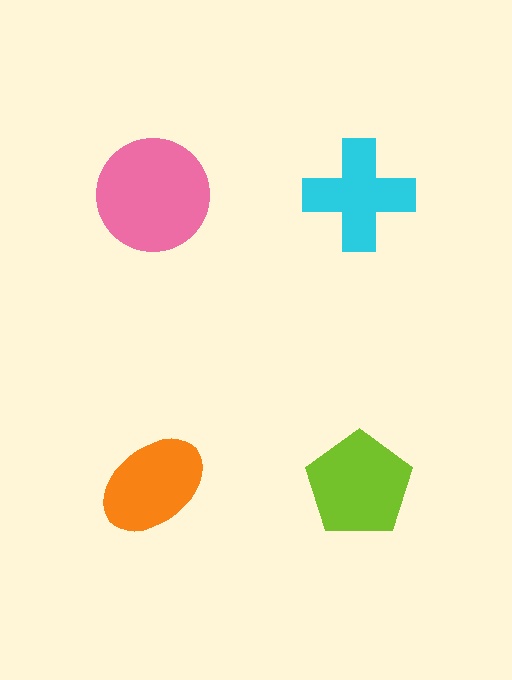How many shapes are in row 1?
2 shapes.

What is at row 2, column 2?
A lime pentagon.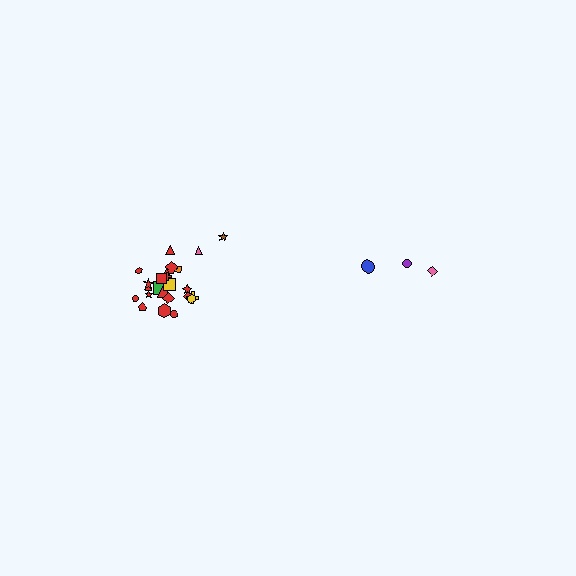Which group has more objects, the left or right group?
The left group.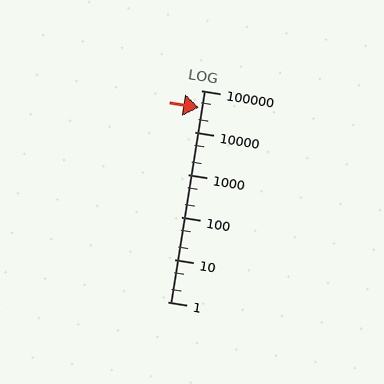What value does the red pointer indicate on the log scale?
The pointer indicates approximately 39000.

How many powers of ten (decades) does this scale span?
The scale spans 5 decades, from 1 to 100000.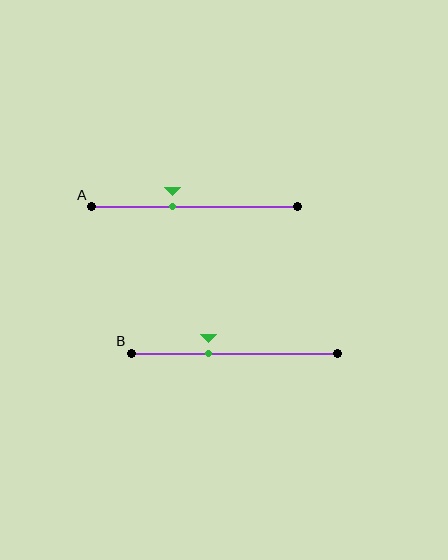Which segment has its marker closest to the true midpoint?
Segment A has its marker closest to the true midpoint.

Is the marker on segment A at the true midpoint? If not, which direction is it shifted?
No, the marker on segment A is shifted to the left by about 11% of the segment length.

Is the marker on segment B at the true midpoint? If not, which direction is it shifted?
No, the marker on segment B is shifted to the left by about 12% of the segment length.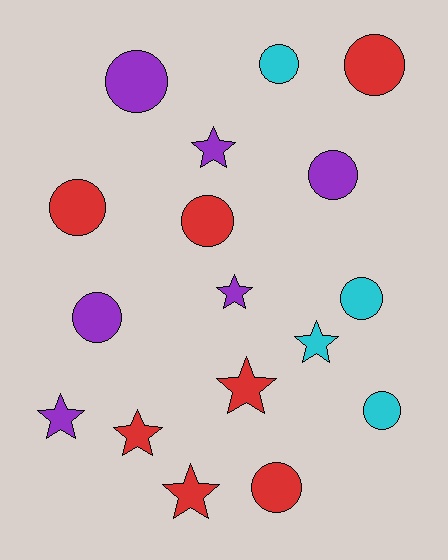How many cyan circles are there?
There are 3 cyan circles.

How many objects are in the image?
There are 17 objects.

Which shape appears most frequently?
Circle, with 10 objects.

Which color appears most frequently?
Red, with 7 objects.